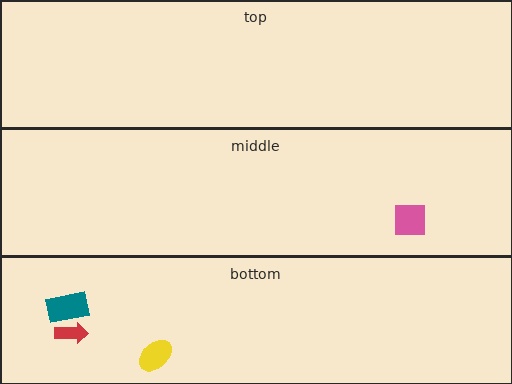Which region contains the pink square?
The middle region.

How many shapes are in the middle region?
1.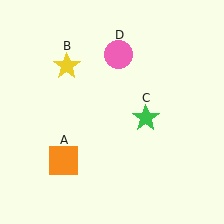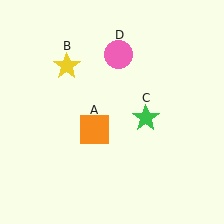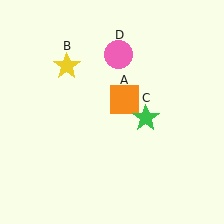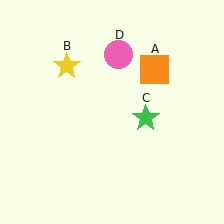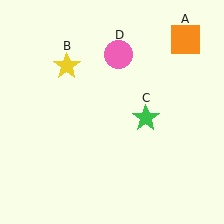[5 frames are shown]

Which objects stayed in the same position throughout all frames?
Yellow star (object B) and green star (object C) and pink circle (object D) remained stationary.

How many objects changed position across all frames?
1 object changed position: orange square (object A).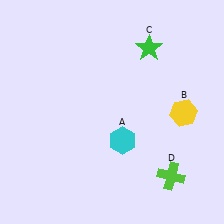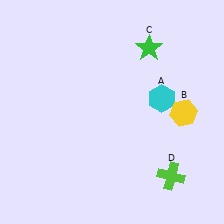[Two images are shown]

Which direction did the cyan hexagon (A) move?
The cyan hexagon (A) moved up.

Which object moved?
The cyan hexagon (A) moved up.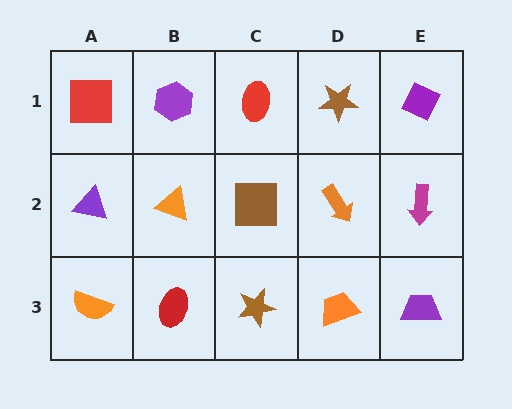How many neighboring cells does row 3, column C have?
3.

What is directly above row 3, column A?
A purple triangle.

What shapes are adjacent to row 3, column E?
A magenta arrow (row 2, column E), an orange trapezoid (row 3, column D).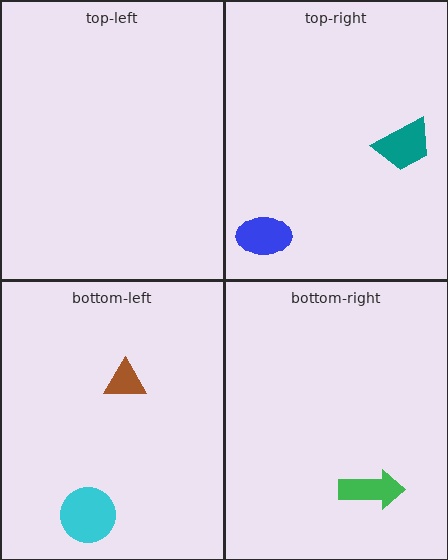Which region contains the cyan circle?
The bottom-left region.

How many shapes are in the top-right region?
2.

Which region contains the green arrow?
The bottom-right region.